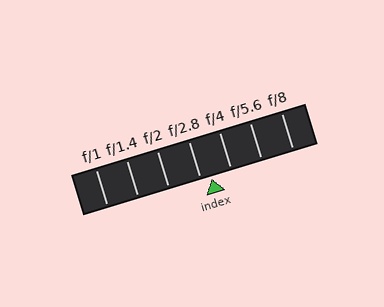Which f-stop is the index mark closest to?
The index mark is closest to f/2.8.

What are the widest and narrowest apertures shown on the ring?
The widest aperture shown is f/1 and the narrowest is f/8.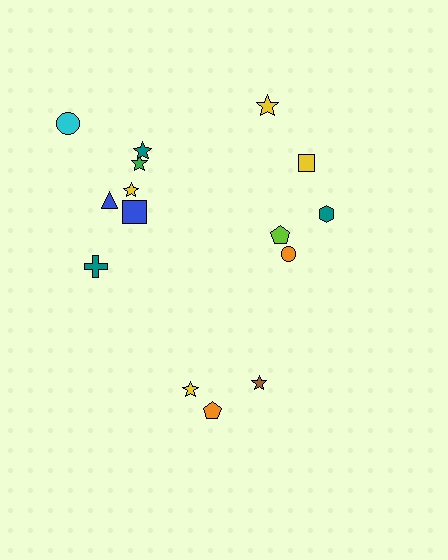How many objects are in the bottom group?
There are 3 objects.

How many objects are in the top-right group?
There are 5 objects.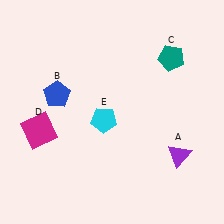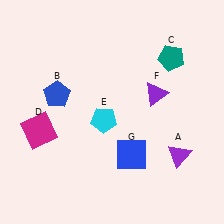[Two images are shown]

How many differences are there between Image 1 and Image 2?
There are 2 differences between the two images.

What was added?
A purple triangle (F), a blue square (G) were added in Image 2.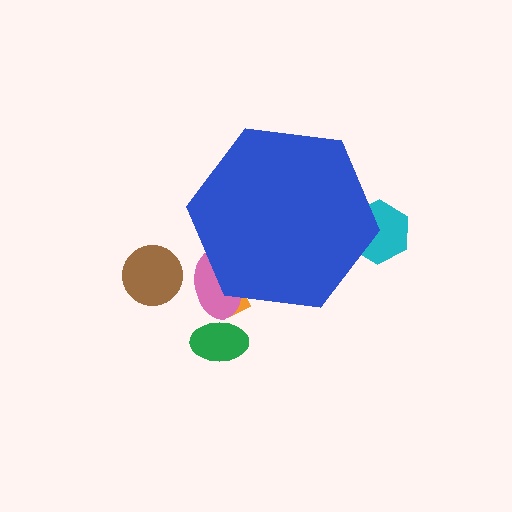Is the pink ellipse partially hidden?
Yes, the pink ellipse is partially hidden behind the blue hexagon.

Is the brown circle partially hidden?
No, the brown circle is fully visible.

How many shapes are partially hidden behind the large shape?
3 shapes are partially hidden.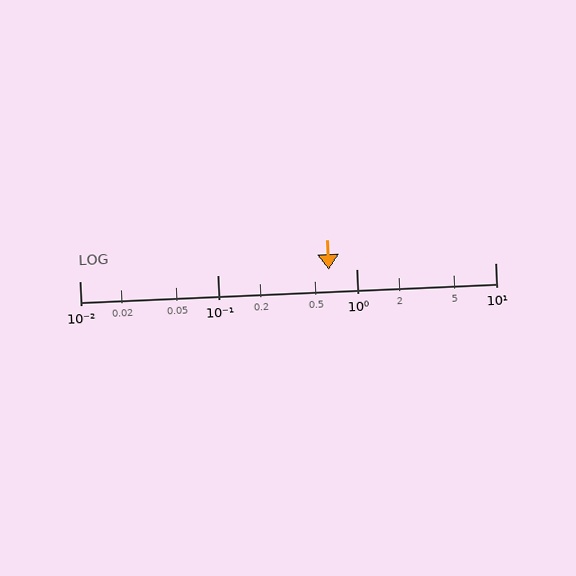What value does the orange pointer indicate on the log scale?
The pointer indicates approximately 0.63.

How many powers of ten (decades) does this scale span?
The scale spans 3 decades, from 0.01 to 10.